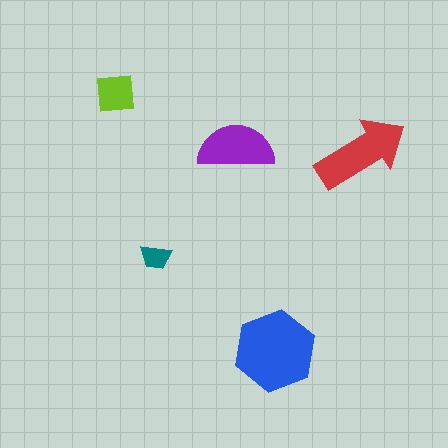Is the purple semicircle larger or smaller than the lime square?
Larger.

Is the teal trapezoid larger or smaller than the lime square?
Smaller.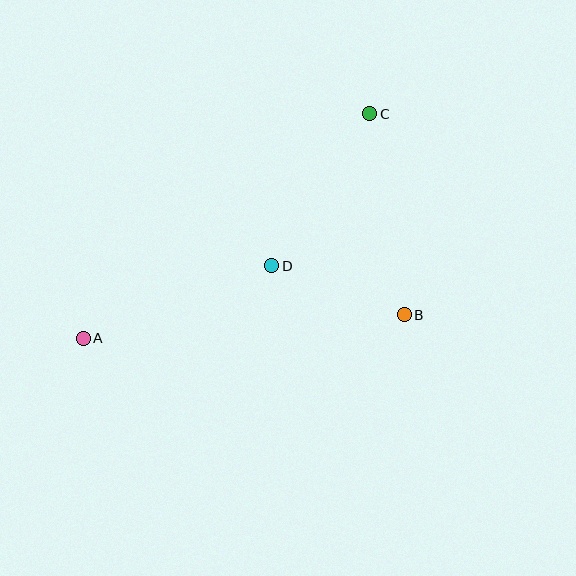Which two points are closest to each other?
Points B and D are closest to each other.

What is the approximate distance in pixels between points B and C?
The distance between B and C is approximately 204 pixels.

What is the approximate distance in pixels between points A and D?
The distance between A and D is approximately 202 pixels.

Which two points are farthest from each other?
Points A and C are farthest from each other.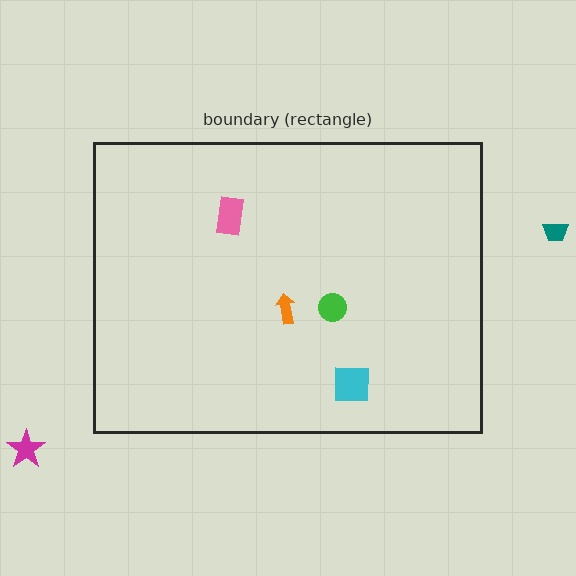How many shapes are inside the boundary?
4 inside, 2 outside.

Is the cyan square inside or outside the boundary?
Inside.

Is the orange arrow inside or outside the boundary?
Inside.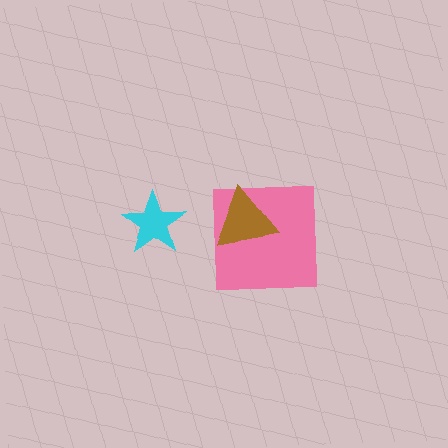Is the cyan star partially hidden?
No, no other shape covers it.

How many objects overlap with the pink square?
1 object overlaps with the pink square.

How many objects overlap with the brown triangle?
1 object overlaps with the brown triangle.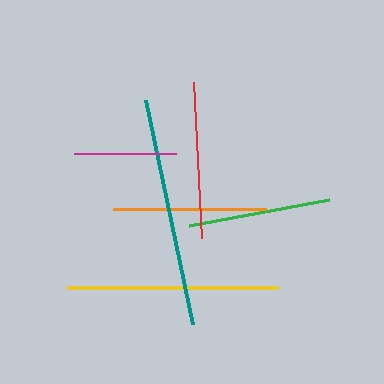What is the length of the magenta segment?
The magenta segment is approximately 102 pixels long.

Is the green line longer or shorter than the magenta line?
The green line is longer than the magenta line.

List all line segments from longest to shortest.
From longest to shortest: teal, yellow, red, orange, green, magenta.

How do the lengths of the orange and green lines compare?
The orange and green lines are approximately the same length.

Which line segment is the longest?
The teal line is the longest at approximately 229 pixels.